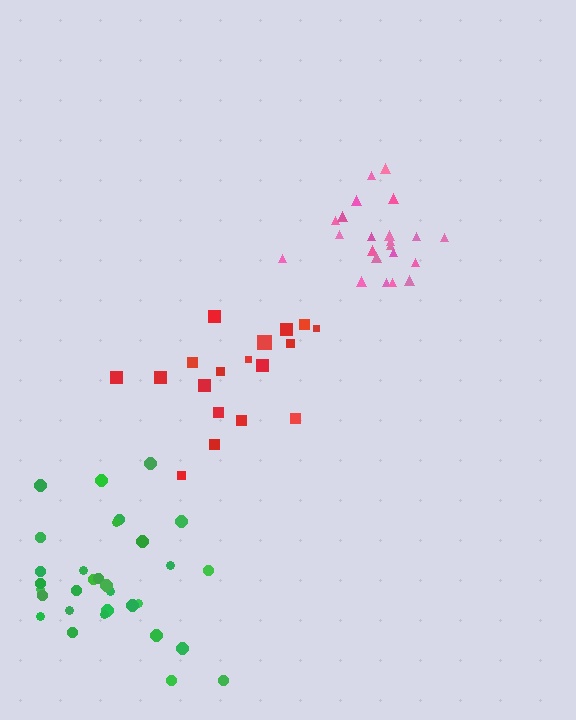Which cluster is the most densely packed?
Pink.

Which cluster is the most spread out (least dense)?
Red.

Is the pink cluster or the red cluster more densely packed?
Pink.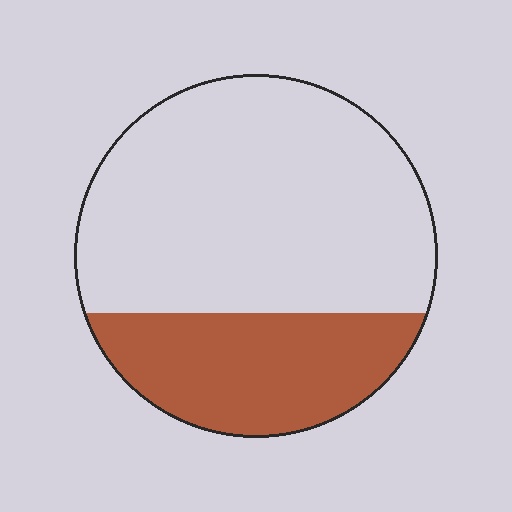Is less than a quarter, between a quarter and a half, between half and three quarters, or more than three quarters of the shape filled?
Between a quarter and a half.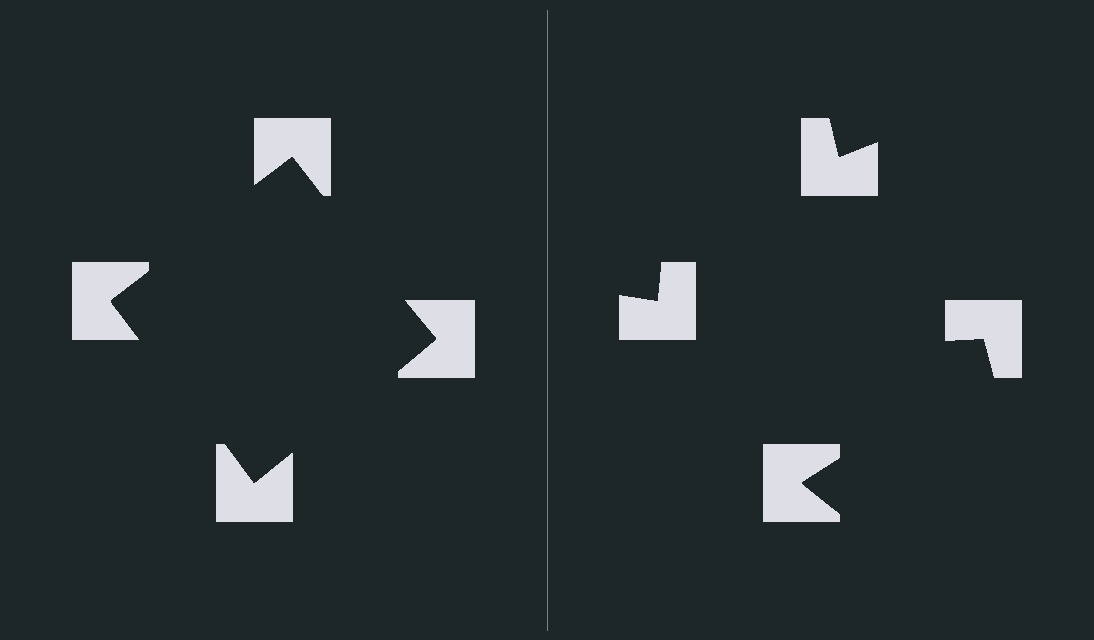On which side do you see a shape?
An illusory square appears on the left side. On the right side the wedge cuts are rotated, so no coherent shape forms.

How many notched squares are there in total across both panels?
8 — 4 on each side.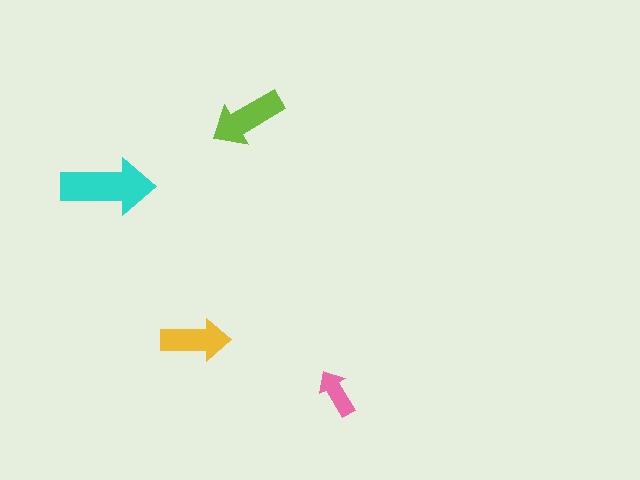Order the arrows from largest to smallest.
the cyan one, the lime one, the yellow one, the pink one.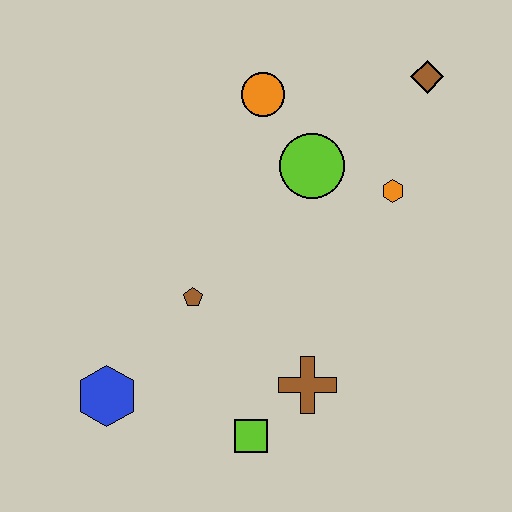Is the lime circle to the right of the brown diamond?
No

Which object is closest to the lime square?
The brown cross is closest to the lime square.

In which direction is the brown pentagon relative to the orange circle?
The brown pentagon is below the orange circle.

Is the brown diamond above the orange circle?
Yes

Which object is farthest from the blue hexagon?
The brown diamond is farthest from the blue hexagon.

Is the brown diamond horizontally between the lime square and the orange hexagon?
No